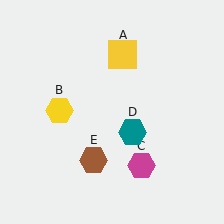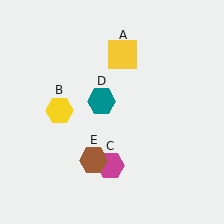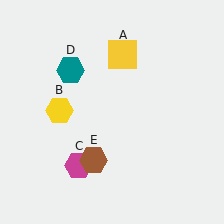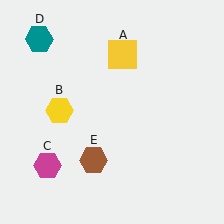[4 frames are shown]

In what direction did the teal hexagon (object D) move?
The teal hexagon (object D) moved up and to the left.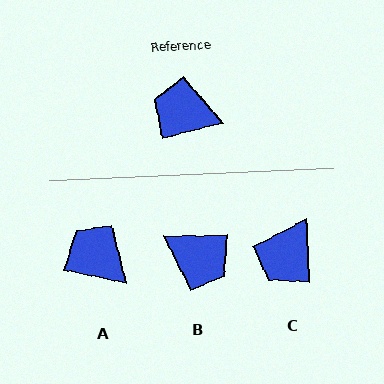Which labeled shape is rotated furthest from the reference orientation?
B, about 166 degrees away.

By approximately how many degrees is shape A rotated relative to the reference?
Approximately 27 degrees clockwise.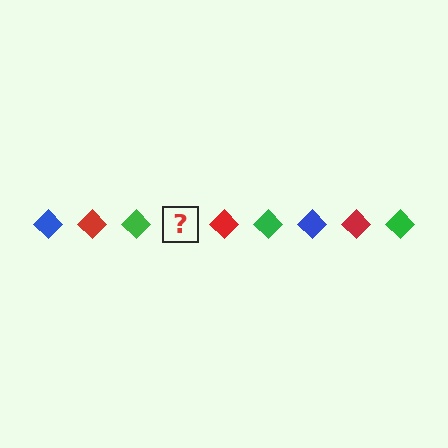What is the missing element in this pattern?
The missing element is a blue diamond.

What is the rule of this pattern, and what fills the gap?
The rule is that the pattern cycles through blue, red, green diamonds. The gap should be filled with a blue diamond.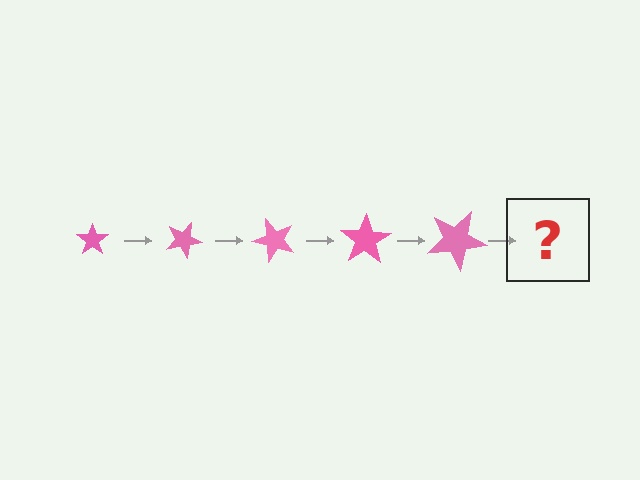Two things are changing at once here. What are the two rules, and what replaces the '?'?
The two rules are that the star grows larger each step and it rotates 25 degrees each step. The '?' should be a star, larger than the previous one and rotated 125 degrees from the start.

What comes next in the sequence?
The next element should be a star, larger than the previous one and rotated 125 degrees from the start.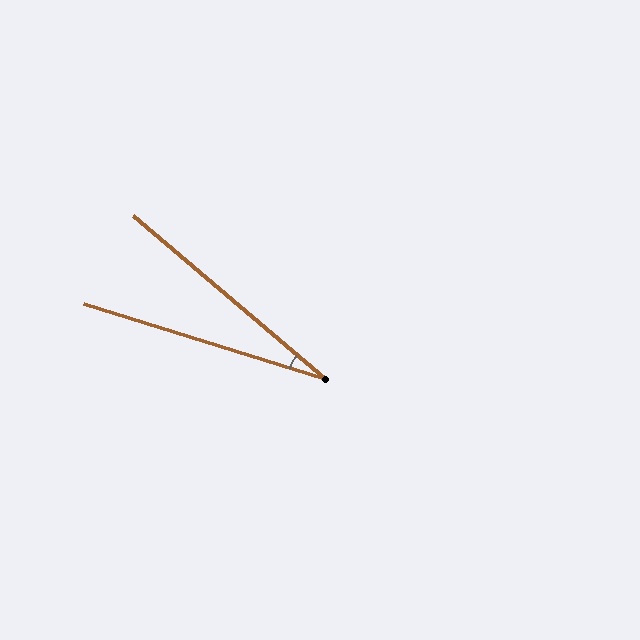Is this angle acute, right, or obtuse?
It is acute.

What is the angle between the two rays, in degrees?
Approximately 23 degrees.